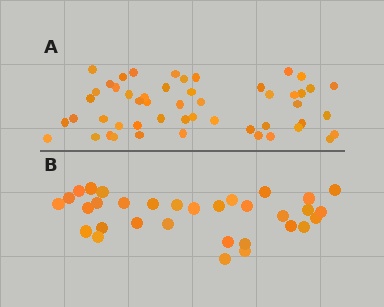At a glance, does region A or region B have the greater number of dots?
Region A (the top region) has more dots.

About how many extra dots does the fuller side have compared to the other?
Region A has approximately 20 more dots than region B.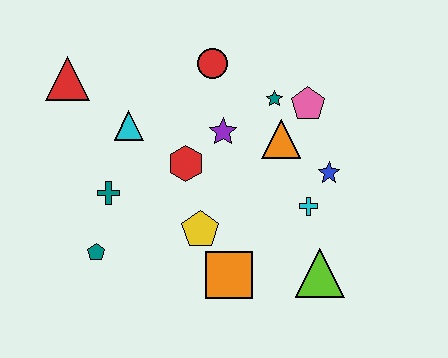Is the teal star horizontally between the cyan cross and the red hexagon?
Yes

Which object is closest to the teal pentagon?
The teal cross is closest to the teal pentagon.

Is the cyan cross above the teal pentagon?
Yes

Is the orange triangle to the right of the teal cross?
Yes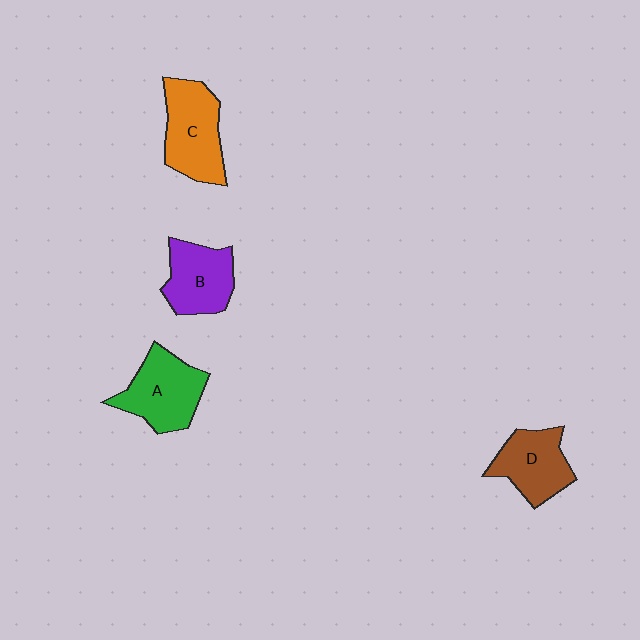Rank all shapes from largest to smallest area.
From largest to smallest: C (orange), A (green), B (purple), D (brown).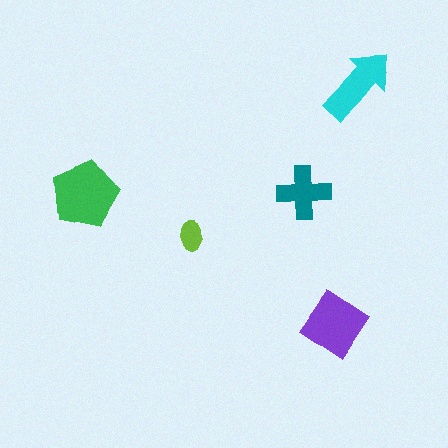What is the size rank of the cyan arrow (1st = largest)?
3rd.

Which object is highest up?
The cyan arrow is topmost.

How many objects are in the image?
There are 5 objects in the image.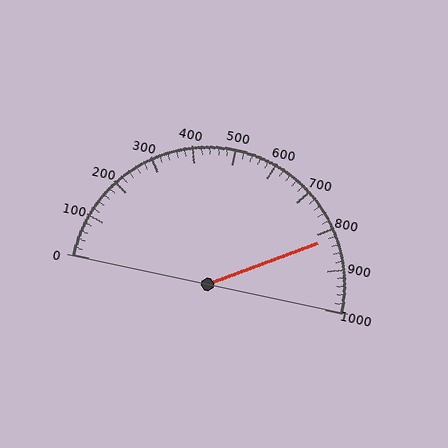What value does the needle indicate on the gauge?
The needle indicates approximately 820.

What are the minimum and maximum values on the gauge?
The gauge ranges from 0 to 1000.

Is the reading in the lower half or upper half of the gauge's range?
The reading is in the upper half of the range (0 to 1000).